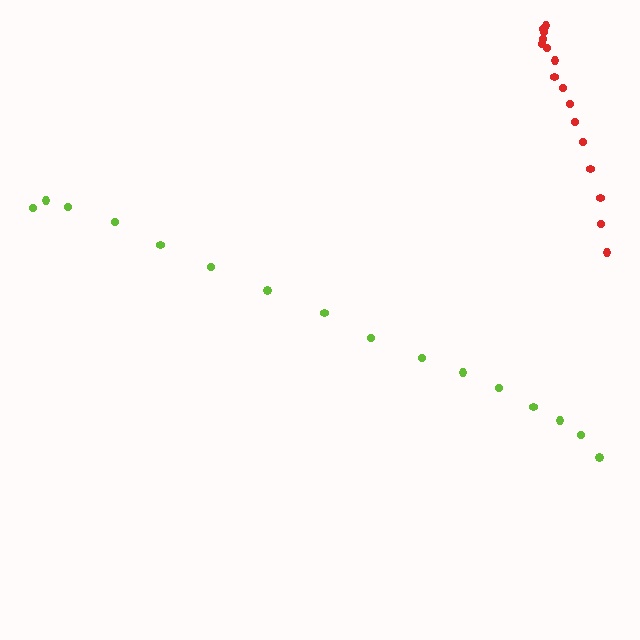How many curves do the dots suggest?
There are 2 distinct paths.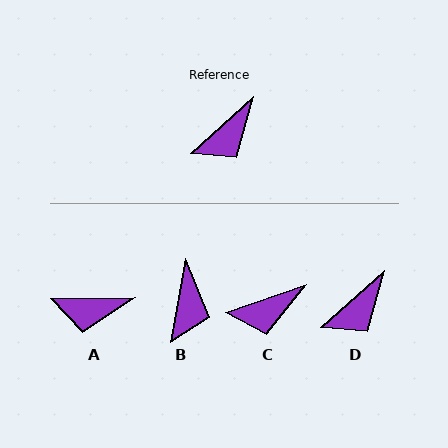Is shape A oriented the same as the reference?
No, it is off by about 41 degrees.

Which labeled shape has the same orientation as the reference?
D.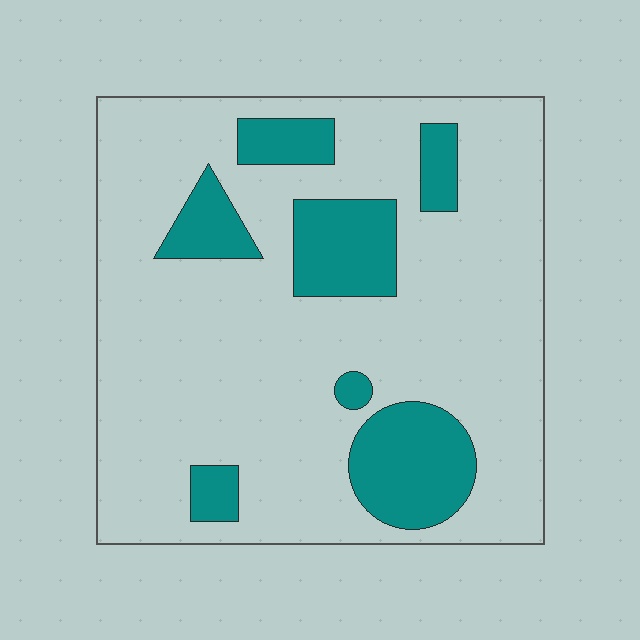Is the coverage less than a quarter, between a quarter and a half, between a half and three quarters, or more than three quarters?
Less than a quarter.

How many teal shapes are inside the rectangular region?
7.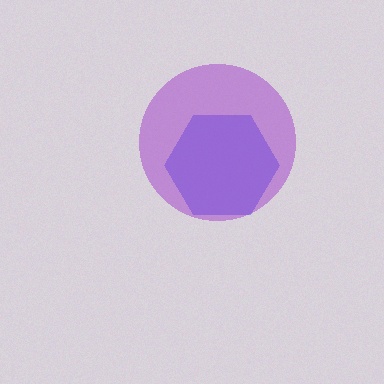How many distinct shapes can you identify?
There are 2 distinct shapes: a blue hexagon, a purple circle.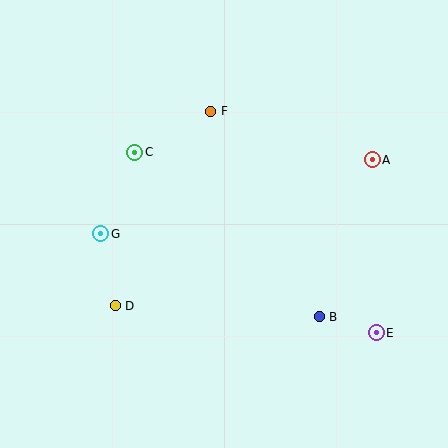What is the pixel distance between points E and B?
The distance between E and B is 59 pixels.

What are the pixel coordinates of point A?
Point A is at (372, 160).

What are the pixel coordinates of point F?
Point F is at (211, 111).